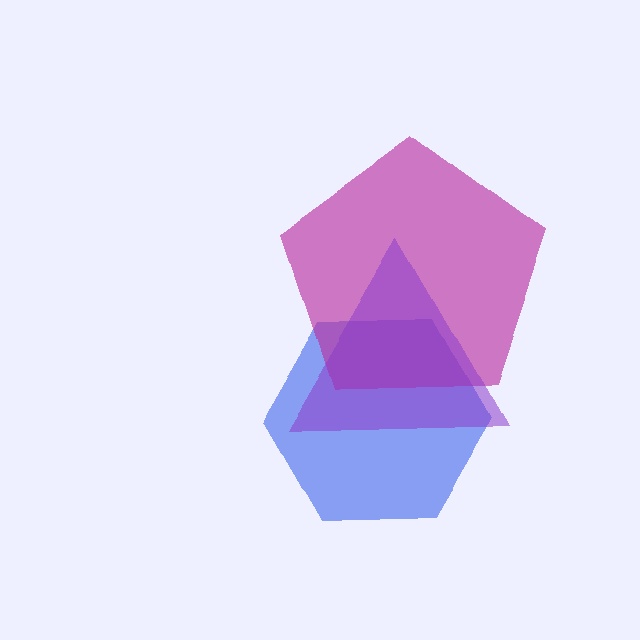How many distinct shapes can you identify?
There are 3 distinct shapes: a blue hexagon, a magenta pentagon, a purple triangle.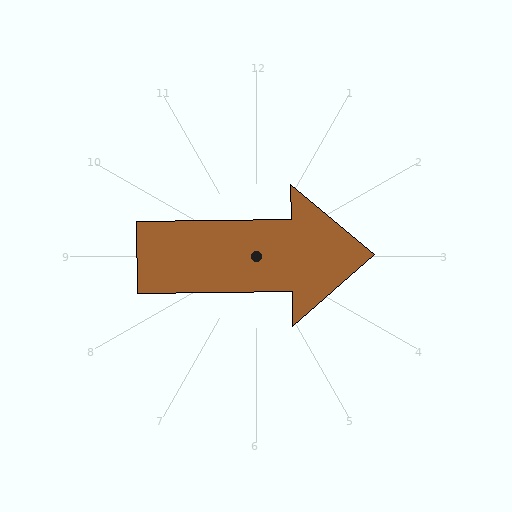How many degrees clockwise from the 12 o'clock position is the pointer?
Approximately 89 degrees.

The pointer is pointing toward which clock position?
Roughly 3 o'clock.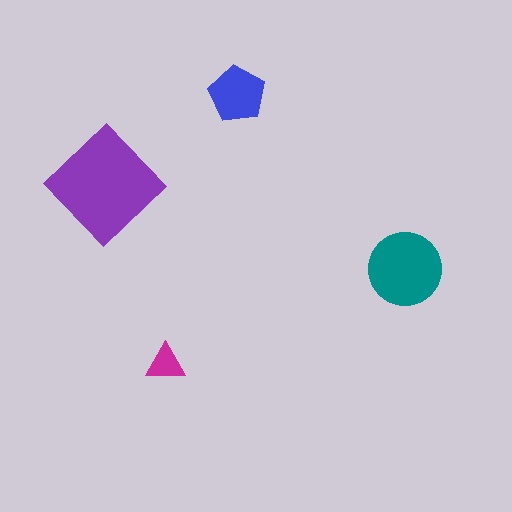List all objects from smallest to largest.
The magenta triangle, the blue pentagon, the teal circle, the purple diamond.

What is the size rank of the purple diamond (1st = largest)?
1st.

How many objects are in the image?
There are 4 objects in the image.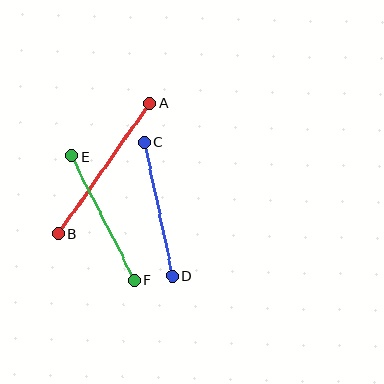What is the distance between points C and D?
The distance is approximately 137 pixels.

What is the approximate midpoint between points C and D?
The midpoint is at approximately (158, 209) pixels.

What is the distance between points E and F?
The distance is approximately 139 pixels.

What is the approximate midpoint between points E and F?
The midpoint is at approximately (103, 218) pixels.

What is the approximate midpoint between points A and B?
The midpoint is at approximately (104, 168) pixels.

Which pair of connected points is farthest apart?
Points A and B are farthest apart.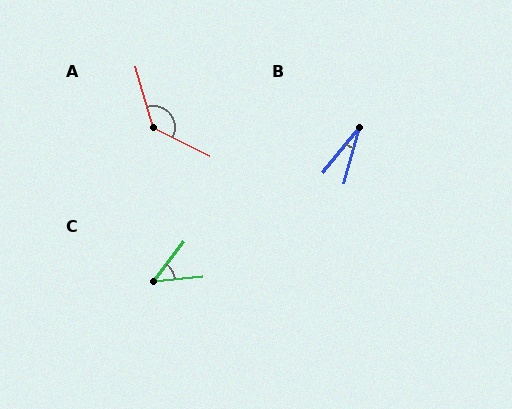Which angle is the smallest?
B, at approximately 24 degrees.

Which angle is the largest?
A, at approximately 133 degrees.